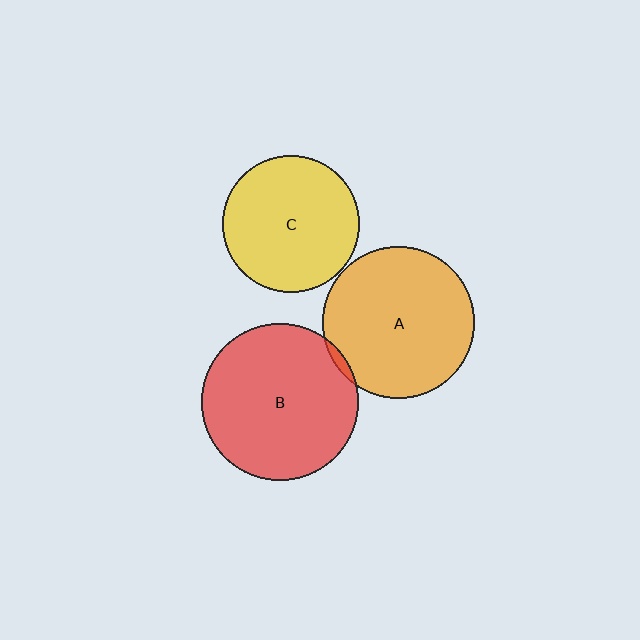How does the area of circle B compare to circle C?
Approximately 1.3 times.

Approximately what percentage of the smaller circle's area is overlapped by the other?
Approximately 5%.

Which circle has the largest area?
Circle B (red).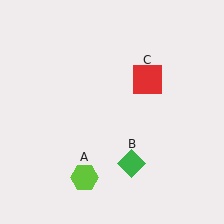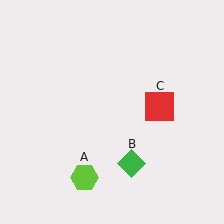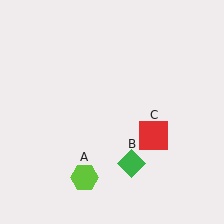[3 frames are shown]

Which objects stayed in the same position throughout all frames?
Lime hexagon (object A) and green diamond (object B) remained stationary.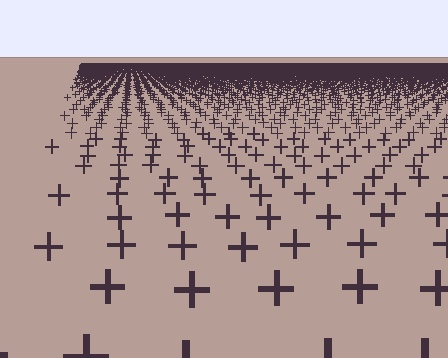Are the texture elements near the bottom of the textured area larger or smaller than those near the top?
Larger. Near the bottom, elements are closer to the viewer and appear at a bigger on-screen size.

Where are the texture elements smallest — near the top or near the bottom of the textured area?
Near the top.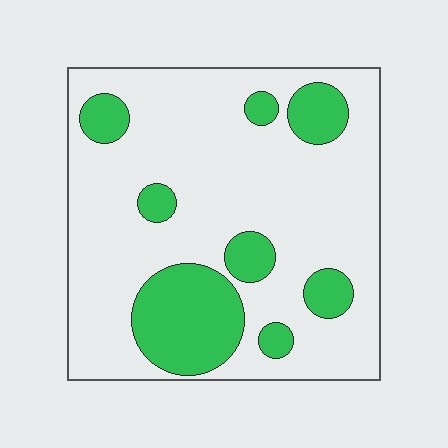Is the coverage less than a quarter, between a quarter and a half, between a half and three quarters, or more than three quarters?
Less than a quarter.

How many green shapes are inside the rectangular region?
8.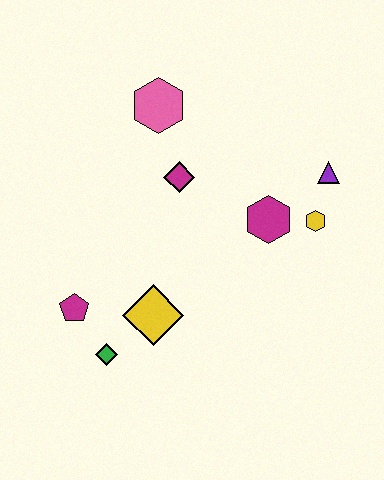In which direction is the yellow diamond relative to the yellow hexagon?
The yellow diamond is to the left of the yellow hexagon.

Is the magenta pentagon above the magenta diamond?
No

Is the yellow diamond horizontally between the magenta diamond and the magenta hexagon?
No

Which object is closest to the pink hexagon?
The magenta diamond is closest to the pink hexagon.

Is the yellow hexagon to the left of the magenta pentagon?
No